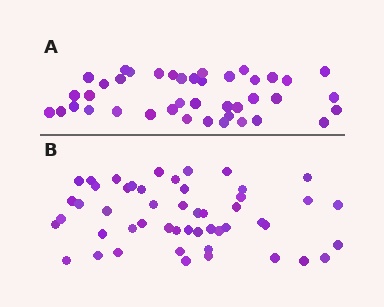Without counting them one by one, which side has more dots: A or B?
Region B (the bottom region) has more dots.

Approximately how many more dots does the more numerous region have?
Region B has roughly 8 or so more dots than region A.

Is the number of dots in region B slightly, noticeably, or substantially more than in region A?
Region B has only slightly more — the two regions are fairly close. The ratio is roughly 1.2 to 1.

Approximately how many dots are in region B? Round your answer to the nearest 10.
About 50 dots.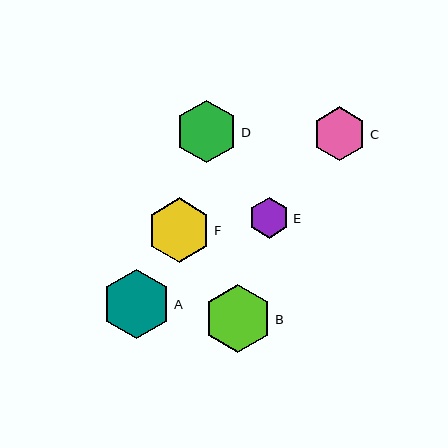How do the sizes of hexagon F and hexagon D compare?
Hexagon F and hexagon D are approximately the same size.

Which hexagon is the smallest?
Hexagon E is the smallest with a size of approximately 41 pixels.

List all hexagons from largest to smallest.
From largest to smallest: A, B, F, D, C, E.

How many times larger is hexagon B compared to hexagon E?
Hexagon B is approximately 1.7 times the size of hexagon E.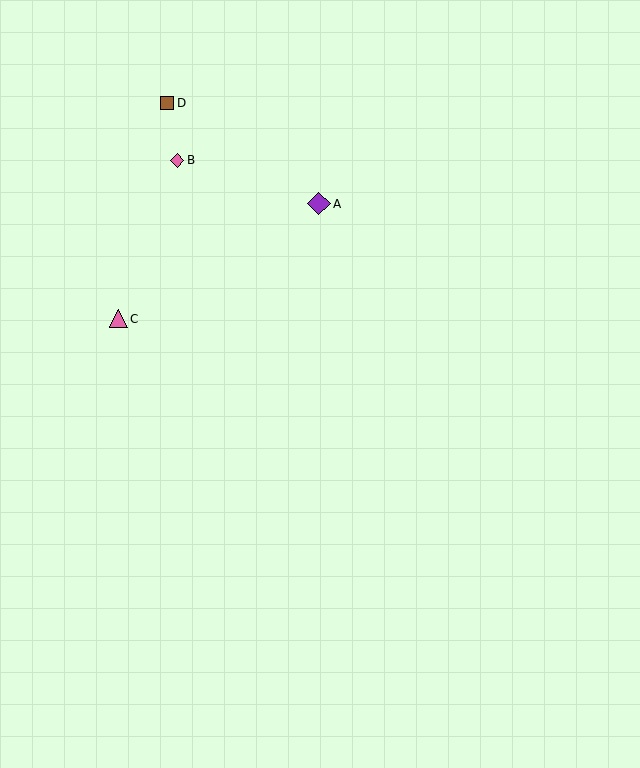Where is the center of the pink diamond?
The center of the pink diamond is at (177, 161).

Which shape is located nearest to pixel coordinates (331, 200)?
The purple diamond (labeled A) at (319, 204) is nearest to that location.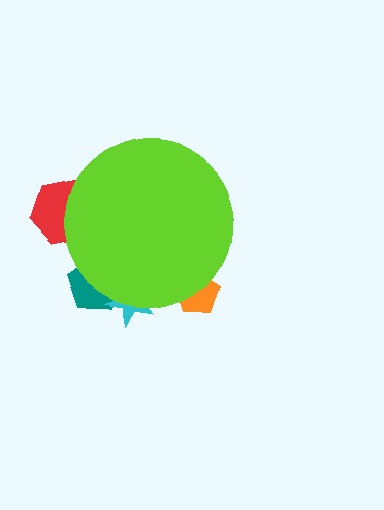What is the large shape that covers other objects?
A lime circle.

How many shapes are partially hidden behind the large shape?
4 shapes are partially hidden.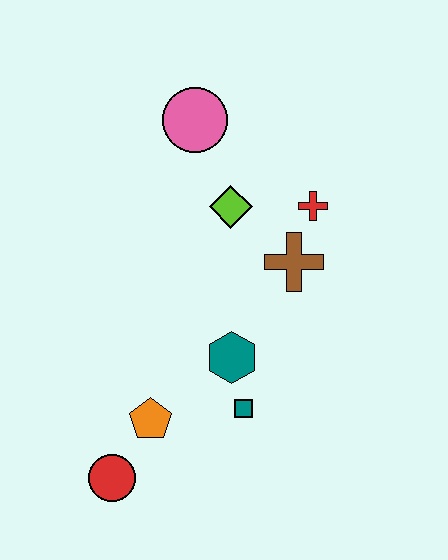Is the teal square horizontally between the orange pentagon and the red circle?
No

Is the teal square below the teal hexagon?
Yes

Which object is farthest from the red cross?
The red circle is farthest from the red cross.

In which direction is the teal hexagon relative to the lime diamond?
The teal hexagon is below the lime diamond.